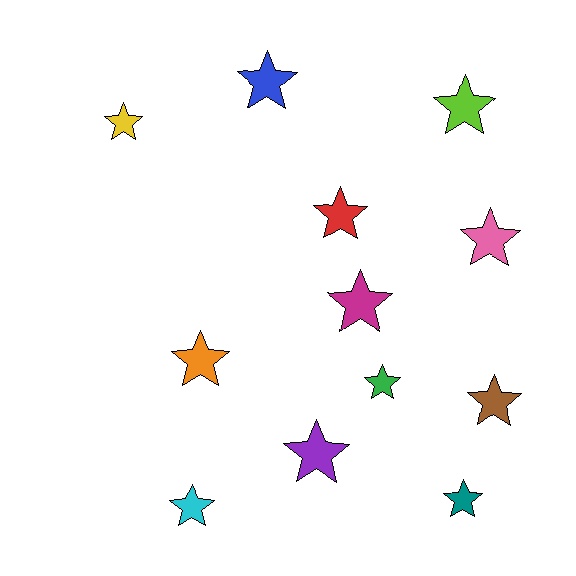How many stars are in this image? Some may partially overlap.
There are 12 stars.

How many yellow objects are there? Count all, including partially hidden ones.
There is 1 yellow object.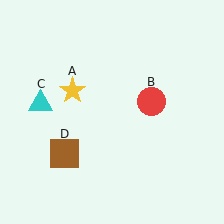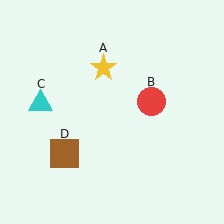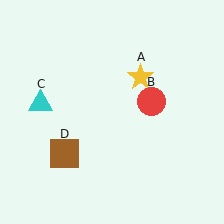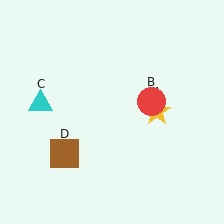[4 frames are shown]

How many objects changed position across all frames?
1 object changed position: yellow star (object A).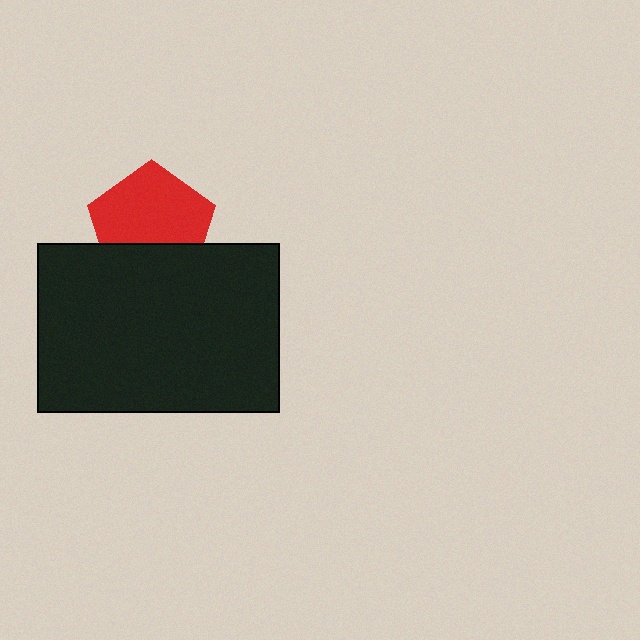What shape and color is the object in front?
The object in front is a black rectangle.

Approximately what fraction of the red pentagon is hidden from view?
Roughly 32% of the red pentagon is hidden behind the black rectangle.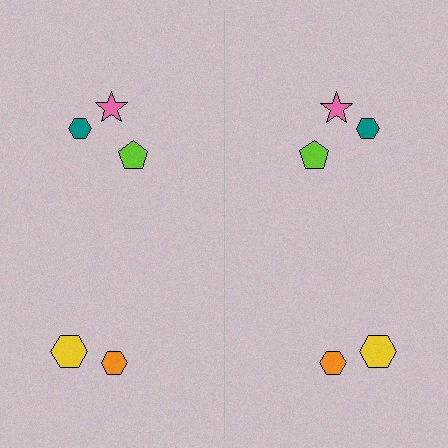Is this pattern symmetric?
Yes, this pattern has bilateral (reflection) symmetry.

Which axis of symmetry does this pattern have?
The pattern has a vertical axis of symmetry running through the center of the image.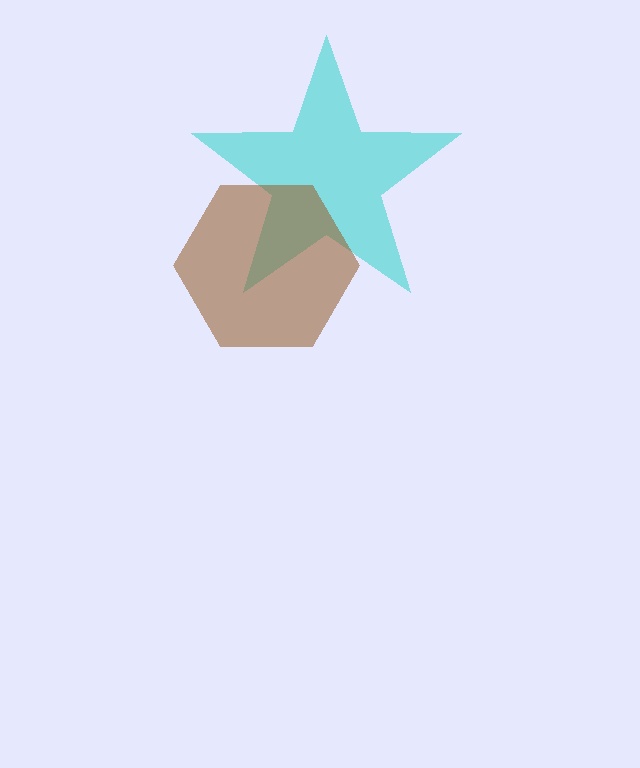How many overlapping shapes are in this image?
There are 2 overlapping shapes in the image.